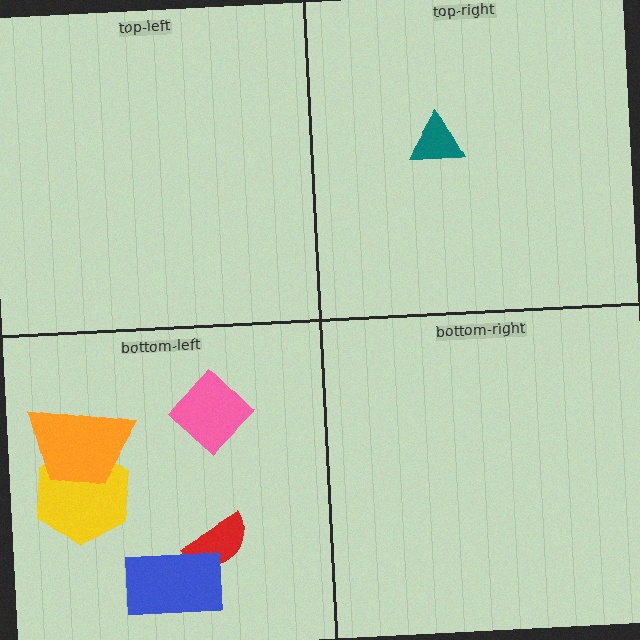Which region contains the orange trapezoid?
The bottom-left region.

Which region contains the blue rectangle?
The bottom-left region.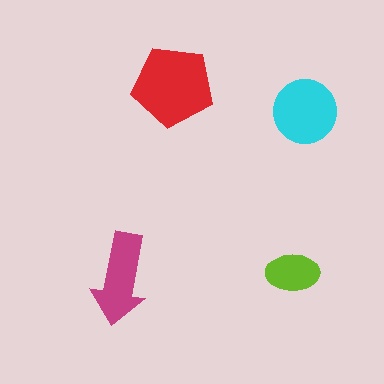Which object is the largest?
The red pentagon.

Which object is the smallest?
The lime ellipse.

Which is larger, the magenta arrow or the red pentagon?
The red pentagon.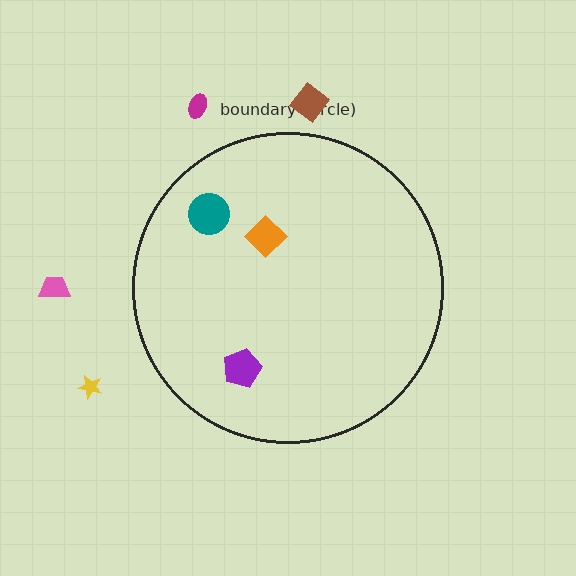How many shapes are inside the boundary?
3 inside, 4 outside.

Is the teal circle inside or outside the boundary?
Inside.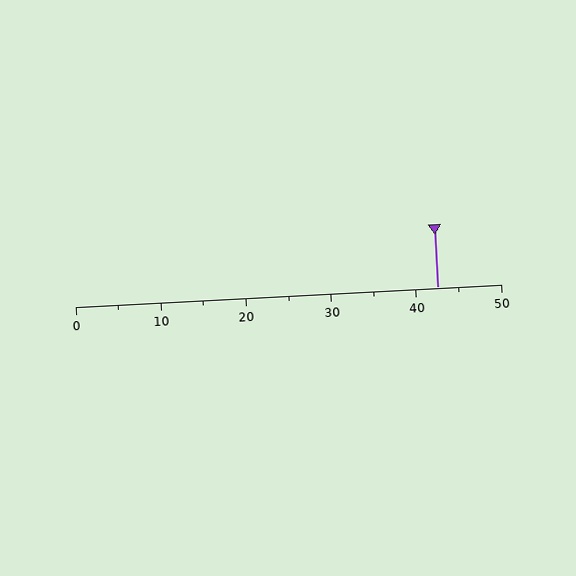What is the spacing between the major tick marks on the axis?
The major ticks are spaced 10 apart.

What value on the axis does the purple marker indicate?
The marker indicates approximately 42.5.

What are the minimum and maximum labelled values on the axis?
The axis runs from 0 to 50.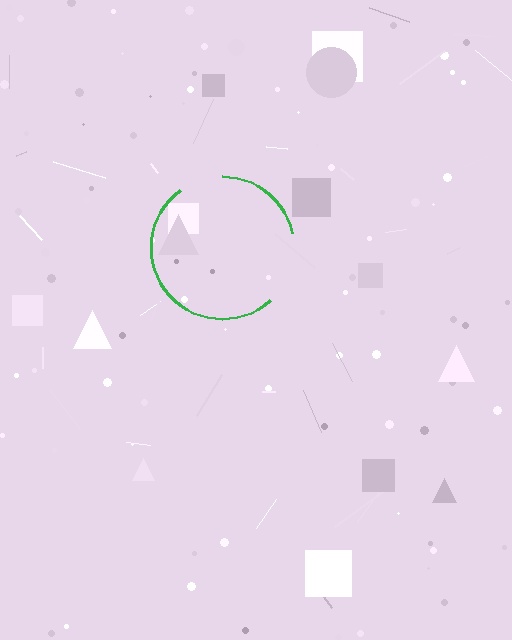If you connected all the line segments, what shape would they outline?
They would outline a circle.